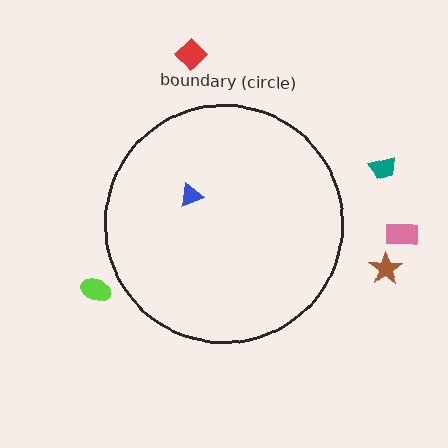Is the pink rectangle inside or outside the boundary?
Outside.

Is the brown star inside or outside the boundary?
Outside.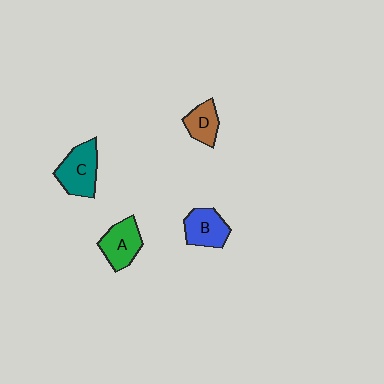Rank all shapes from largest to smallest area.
From largest to smallest: C (teal), A (green), B (blue), D (brown).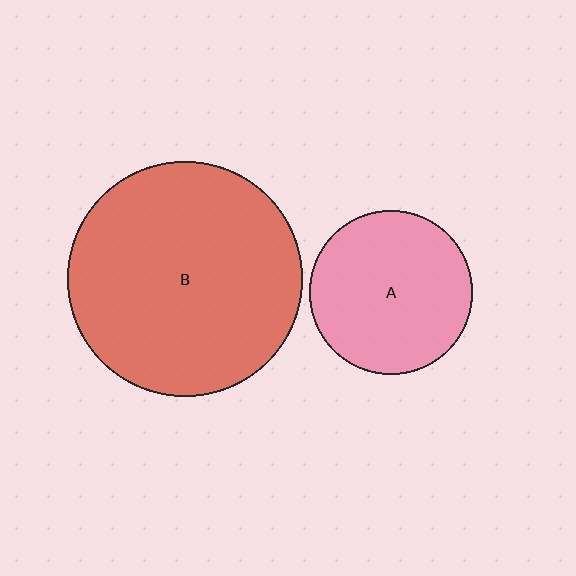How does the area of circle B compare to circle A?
Approximately 2.1 times.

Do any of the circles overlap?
No, none of the circles overlap.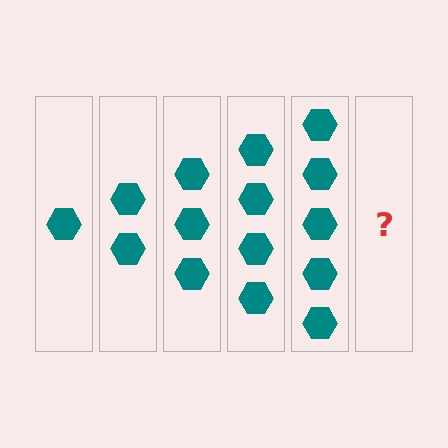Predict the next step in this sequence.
The next step is 6 hexagons.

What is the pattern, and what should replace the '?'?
The pattern is that each step adds one more hexagon. The '?' should be 6 hexagons.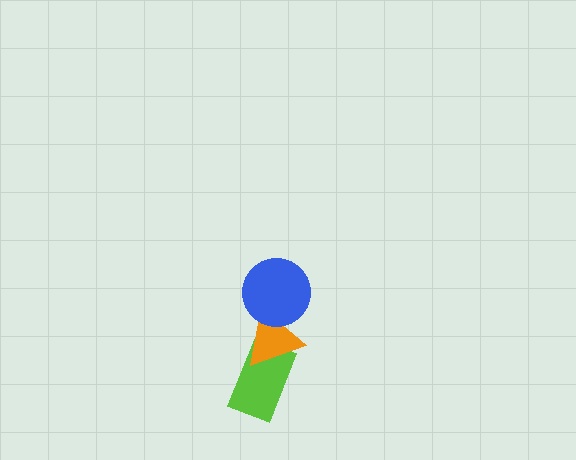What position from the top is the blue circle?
The blue circle is 1st from the top.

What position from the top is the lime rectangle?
The lime rectangle is 3rd from the top.